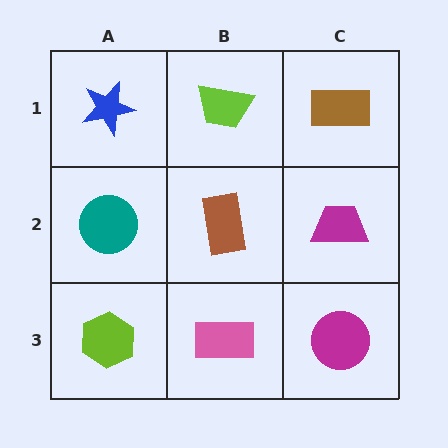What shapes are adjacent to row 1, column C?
A magenta trapezoid (row 2, column C), a lime trapezoid (row 1, column B).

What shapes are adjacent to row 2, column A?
A blue star (row 1, column A), a lime hexagon (row 3, column A), a brown rectangle (row 2, column B).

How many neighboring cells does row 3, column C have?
2.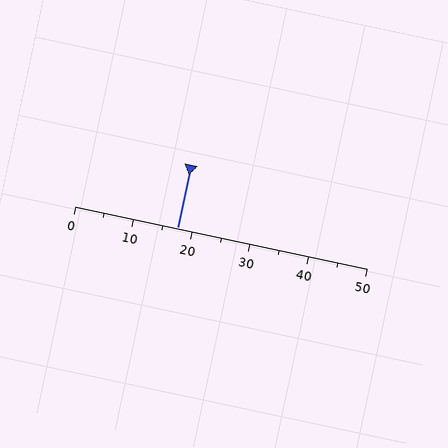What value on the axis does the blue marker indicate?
The marker indicates approximately 17.5.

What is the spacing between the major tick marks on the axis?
The major ticks are spaced 10 apart.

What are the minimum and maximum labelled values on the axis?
The axis runs from 0 to 50.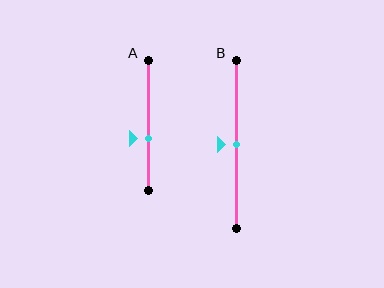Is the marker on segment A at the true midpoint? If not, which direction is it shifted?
No, the marker on segment A is shifted downward by about 10% of the segment length.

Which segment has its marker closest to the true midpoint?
Segment B has its marker closest to the true midpoint.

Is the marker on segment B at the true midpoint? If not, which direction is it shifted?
Yes, the marker on segment B is at the true midpoint.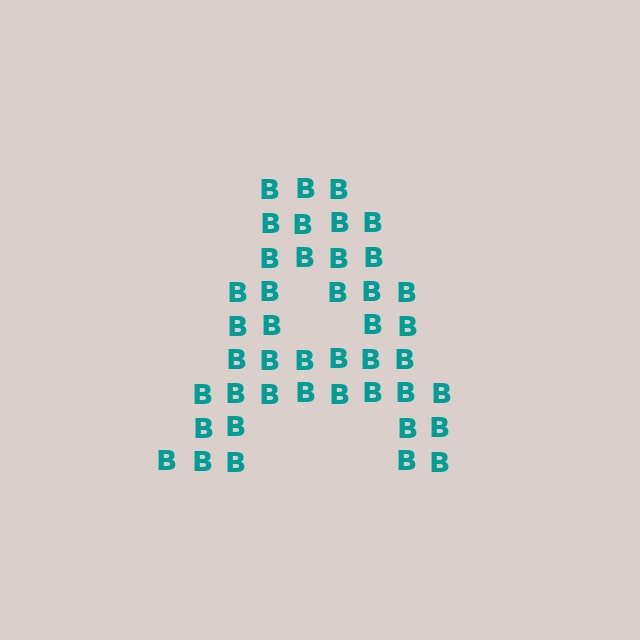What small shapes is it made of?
It is made of small letter B's.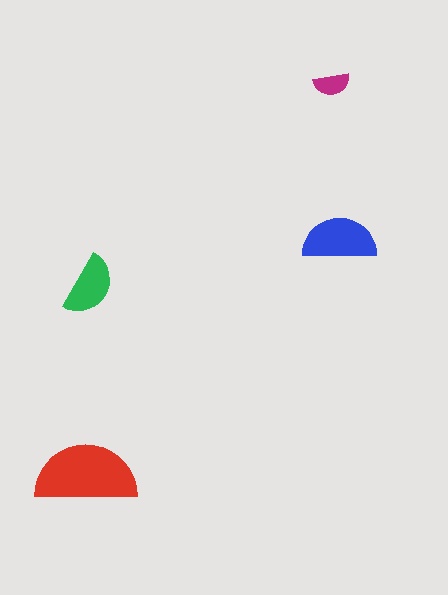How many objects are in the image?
There are 4 objects in the image.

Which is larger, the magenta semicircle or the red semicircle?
The red one.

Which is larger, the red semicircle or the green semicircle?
The red one.